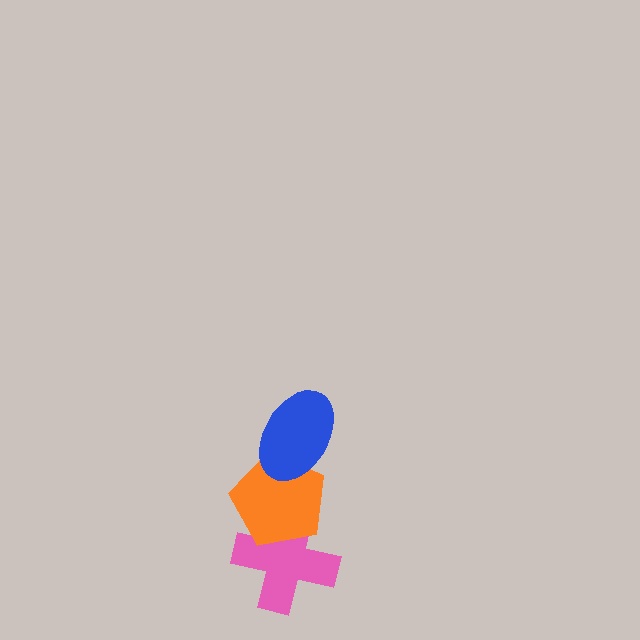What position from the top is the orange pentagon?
The orange pentagon is 2nd from the top.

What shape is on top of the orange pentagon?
The blue ellipse is on top of the orange pentagon.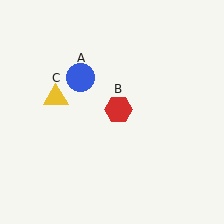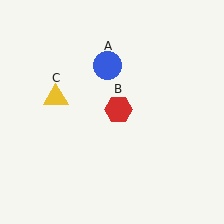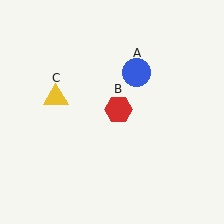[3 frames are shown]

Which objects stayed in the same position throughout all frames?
Red hexagon (object B) and yellow triangle (object C) remained stationary.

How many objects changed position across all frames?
1 object changed position: blue circle (object A).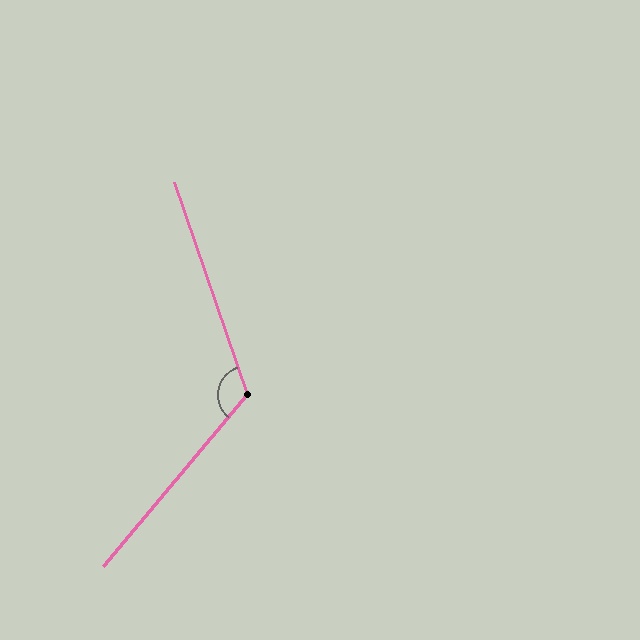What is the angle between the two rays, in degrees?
Approximately 121 degrees.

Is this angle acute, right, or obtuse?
It is obtuse.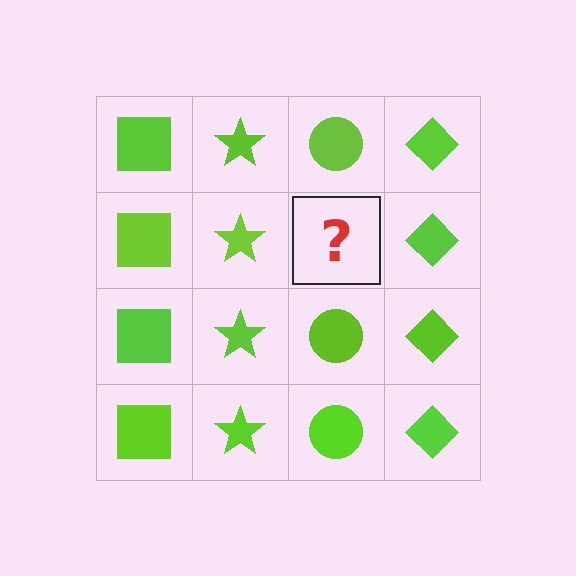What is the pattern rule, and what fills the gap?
The rule is that each column has a consistent shape. The gap should be filled with a lime circle.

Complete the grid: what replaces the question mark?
The question mark should be replaced with a lime circle.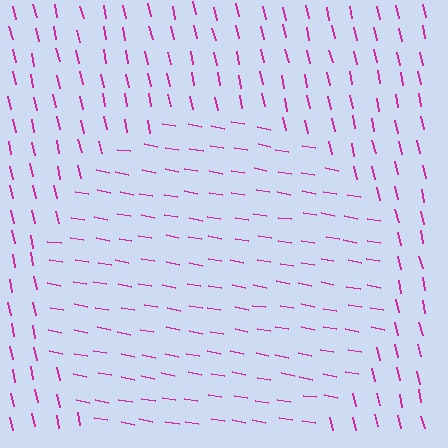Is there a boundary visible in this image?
Yes, there is a texture boundary formed by a change in line orientation.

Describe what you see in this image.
The image is filled with small magenta line segments. A circle region in the image has lines oriented differently from the surrounding lines, creating a visible texture boundary.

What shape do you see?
I see a circle.